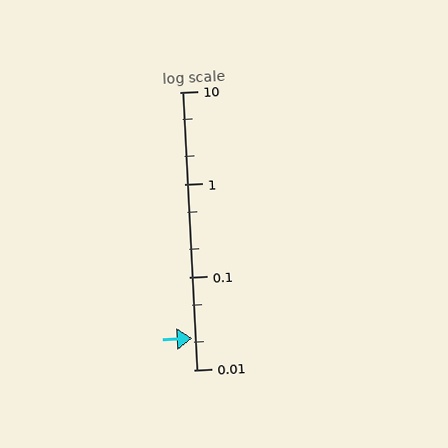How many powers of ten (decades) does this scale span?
The scale spans 3 decades, from 0.01 to 10.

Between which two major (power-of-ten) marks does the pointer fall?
The pointer is between 0.01 and 0.1.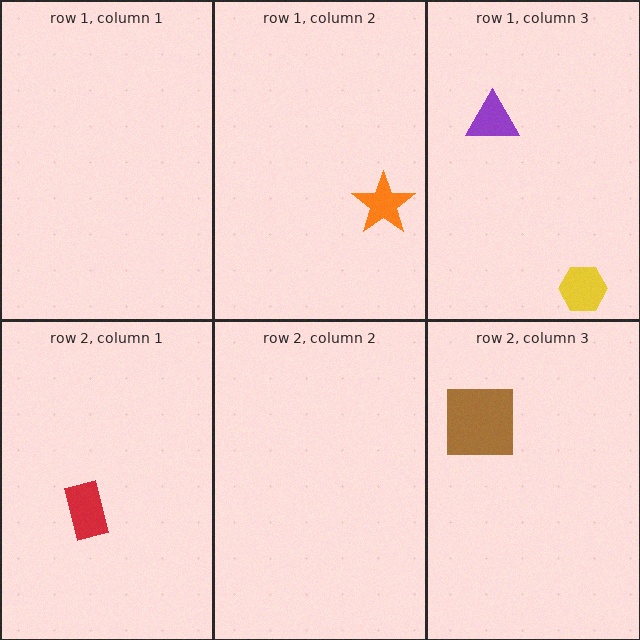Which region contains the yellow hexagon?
The row 1, column 3 region.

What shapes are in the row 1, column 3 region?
The purple triangle, the yellow hexagon.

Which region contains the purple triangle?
The row 1, column 3 region.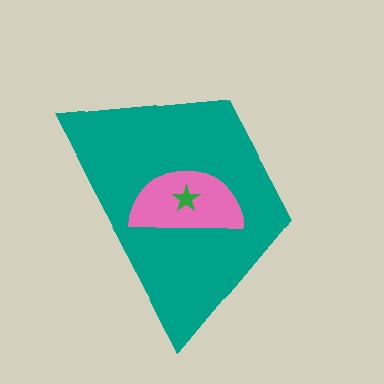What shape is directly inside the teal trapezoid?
The pink semicircle.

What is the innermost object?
The green star.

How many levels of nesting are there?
3.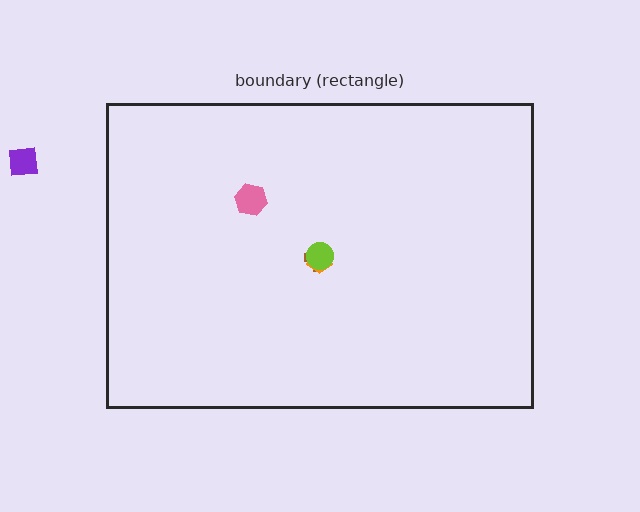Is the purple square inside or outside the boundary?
Outside.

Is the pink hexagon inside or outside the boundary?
Inside.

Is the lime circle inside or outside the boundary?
Inside.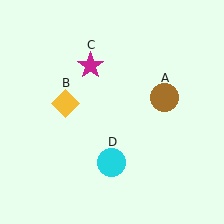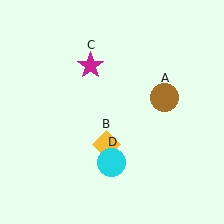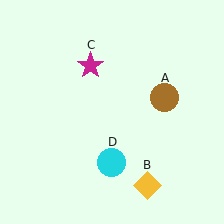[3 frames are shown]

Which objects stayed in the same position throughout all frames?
Brown circle (object A) and magenta star (object C) and cyan circle (object D) remained stationary.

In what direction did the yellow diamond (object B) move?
The yellow diamond (object B) moved down and to the right.